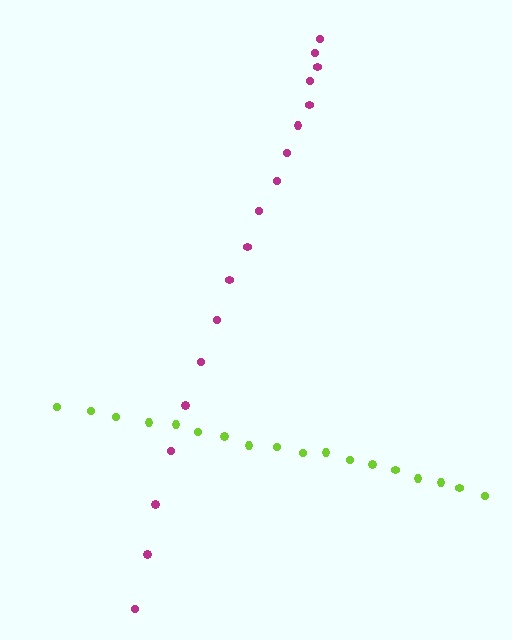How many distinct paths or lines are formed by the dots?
There are 2 distinct paths.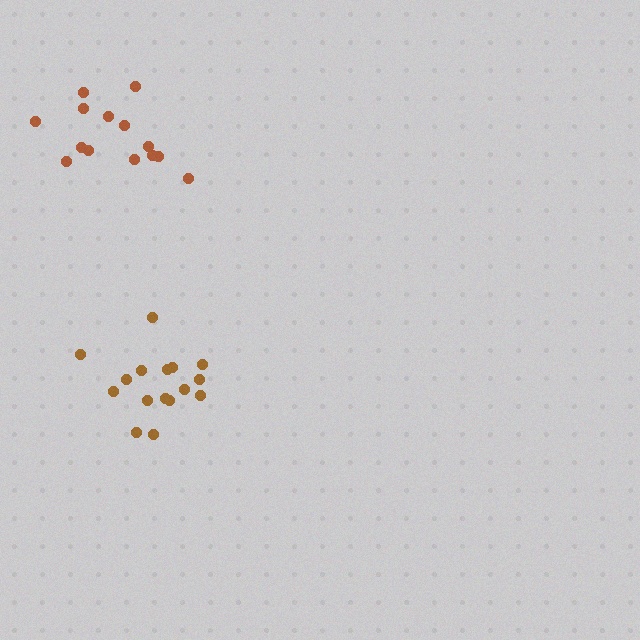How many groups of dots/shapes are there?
There are 2 groups.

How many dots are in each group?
Group 1: 16 dots, Group 2: 14 dots (30 total).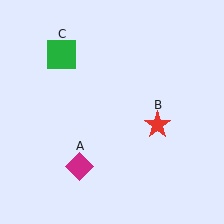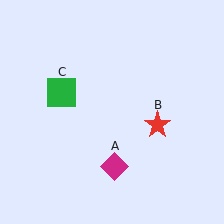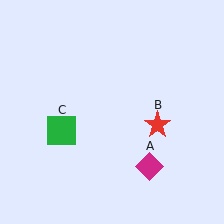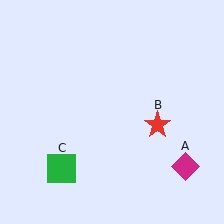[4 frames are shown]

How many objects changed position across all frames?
2 objects changed position: magenta diamond (object A), green square (object C).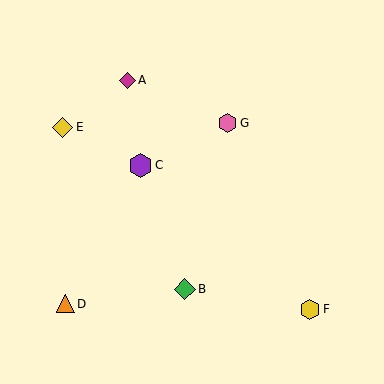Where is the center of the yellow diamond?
The center of the yellow diamond is at (63, 127).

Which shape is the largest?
The purple hexagon (labeled C) is the largest.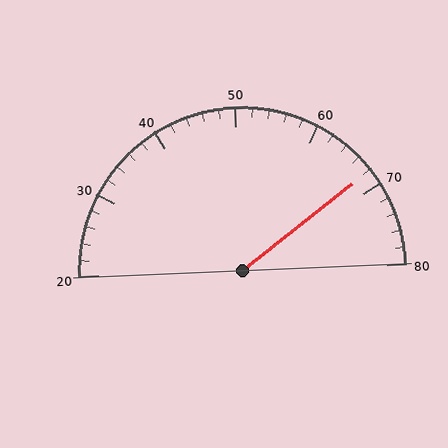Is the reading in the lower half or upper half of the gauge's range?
The reading is in the upper half of the range (20 to 80).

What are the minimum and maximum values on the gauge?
The gauge ranges from 20 to 80.